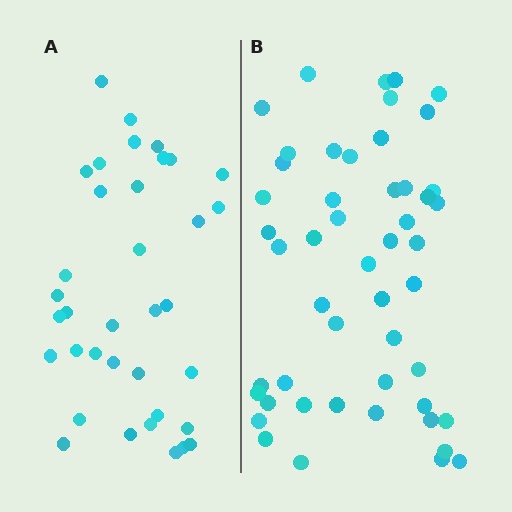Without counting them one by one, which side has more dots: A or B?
Region B (the right region) has more dots.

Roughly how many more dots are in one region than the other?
Region B has approximately 15 more dots than region A.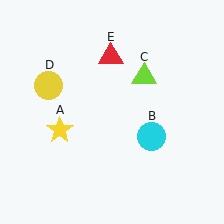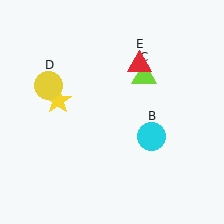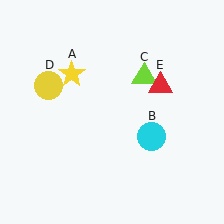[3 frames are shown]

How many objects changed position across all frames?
2 objects changed position: yellow star (object A), red triangle (object E).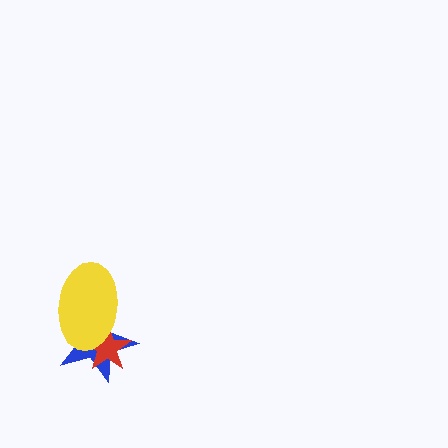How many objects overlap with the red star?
2 objects overlap with the red star.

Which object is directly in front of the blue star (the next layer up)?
The red star is directly in front of the blue star.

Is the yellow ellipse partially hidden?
No, no other shape covers it.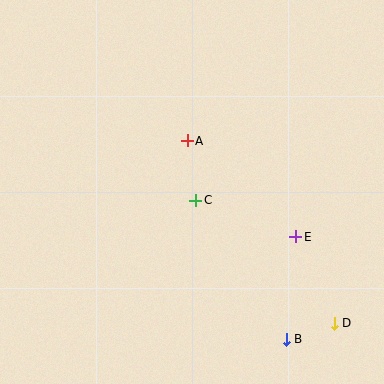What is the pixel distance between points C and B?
The distance between C and B is 166 pixels.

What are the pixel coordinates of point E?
Point E is at (296, 237).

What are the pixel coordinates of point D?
Point D is at (334, 323).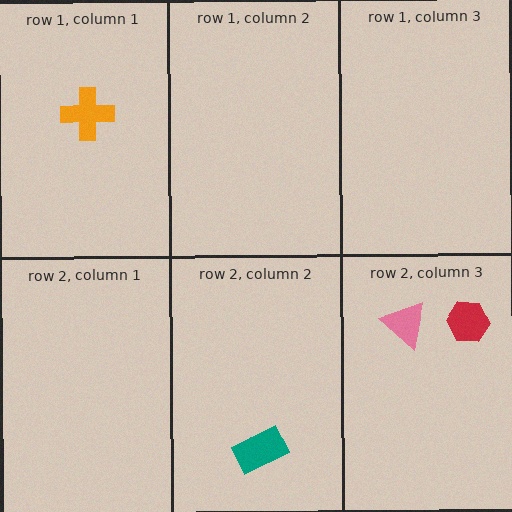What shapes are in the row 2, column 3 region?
The red hexagon, the pink triangle.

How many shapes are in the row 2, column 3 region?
2.